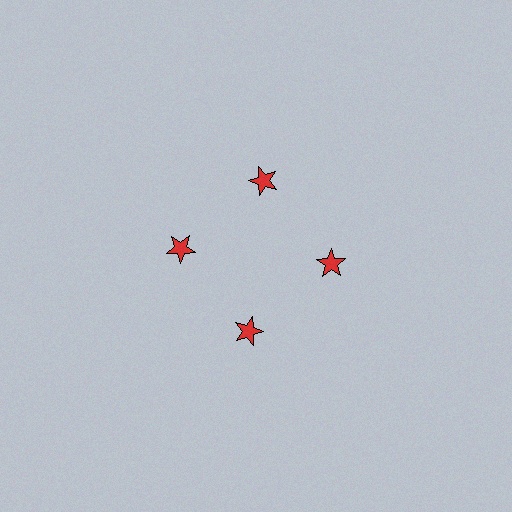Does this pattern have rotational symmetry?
Yes, this pattern has 4-fold rotational symmetry. It looks the same after rotating 90 degrees around the center.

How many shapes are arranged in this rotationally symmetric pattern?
There are 4 shapes, arranged in 4 groups of 1.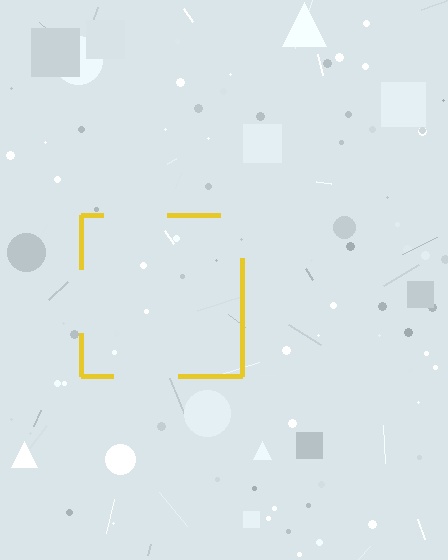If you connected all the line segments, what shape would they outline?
They would outline a square.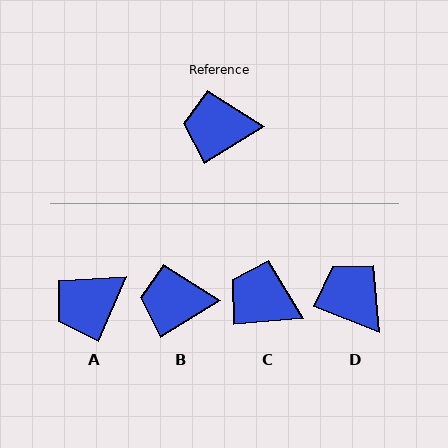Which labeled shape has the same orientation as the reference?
B.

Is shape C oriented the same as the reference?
No, it is off by about 27 degrees.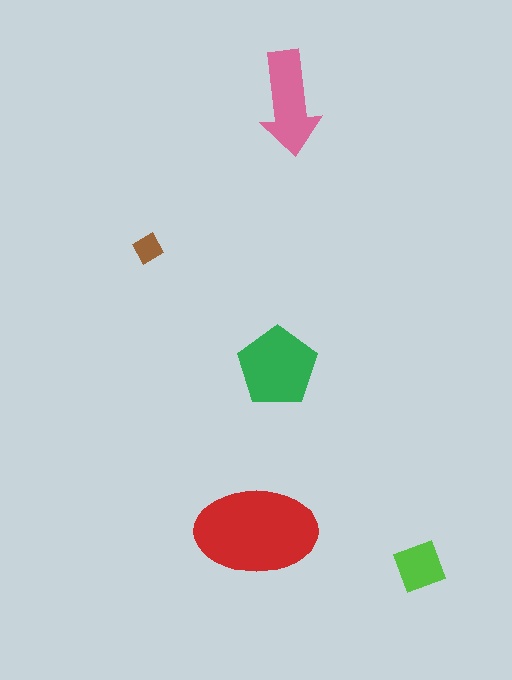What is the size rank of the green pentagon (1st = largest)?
2nd.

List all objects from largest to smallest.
The red ellipse, the green pentagon, the pink arrow, the lime square, the brown diamond.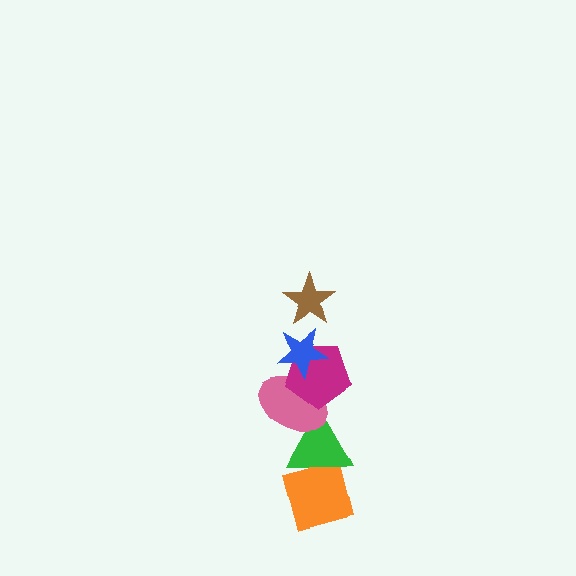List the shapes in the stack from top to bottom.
From top to bottom: the brown star, the blue star, the magenta pentagon, the pink ellipse, the green triangle, the orange square.